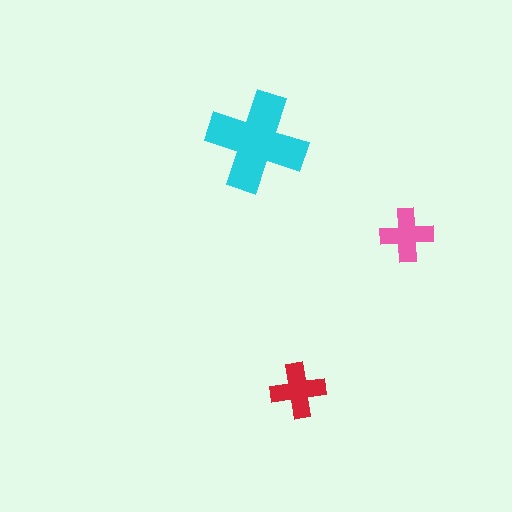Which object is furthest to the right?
The pink cross is rightmost.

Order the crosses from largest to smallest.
the cyan one, the red one, the pink one.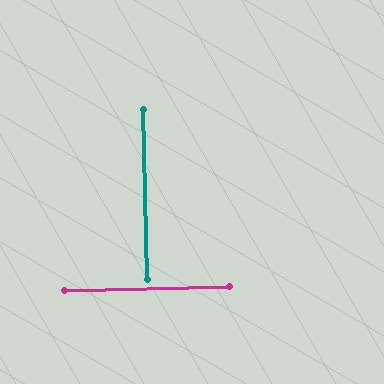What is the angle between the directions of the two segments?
Approximately 90 degrees.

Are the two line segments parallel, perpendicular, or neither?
Perpendicular — they meet at approximately 90°.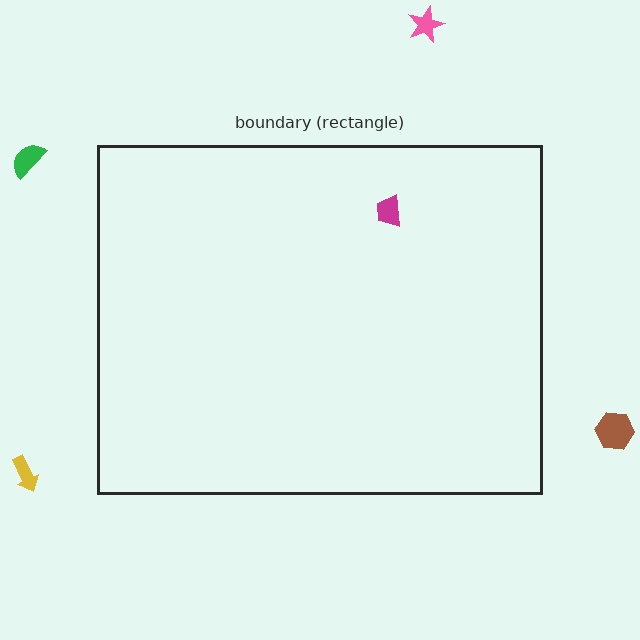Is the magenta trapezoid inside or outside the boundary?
Inside.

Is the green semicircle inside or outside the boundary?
Outside.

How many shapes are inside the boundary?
1 inside, 4 outside.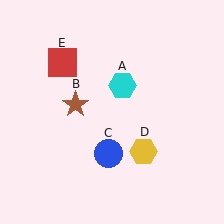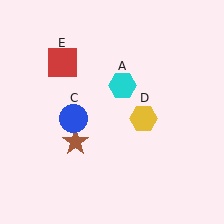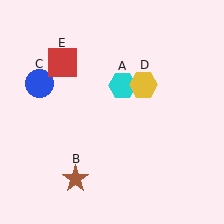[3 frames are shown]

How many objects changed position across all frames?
3 objects changed position: brown star (object B), blue circle (object C), yellow hexagon (object D).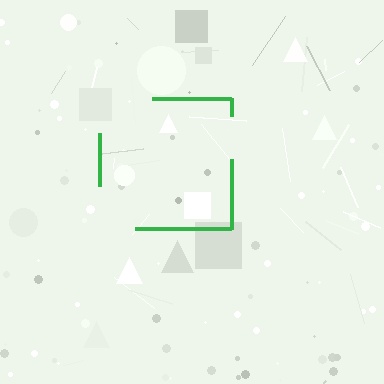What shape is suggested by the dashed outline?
The dashed outline suggests a square.